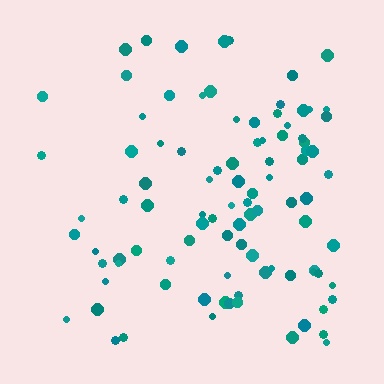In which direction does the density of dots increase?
From left to right, with the right side densest.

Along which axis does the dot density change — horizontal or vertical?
Horizontal.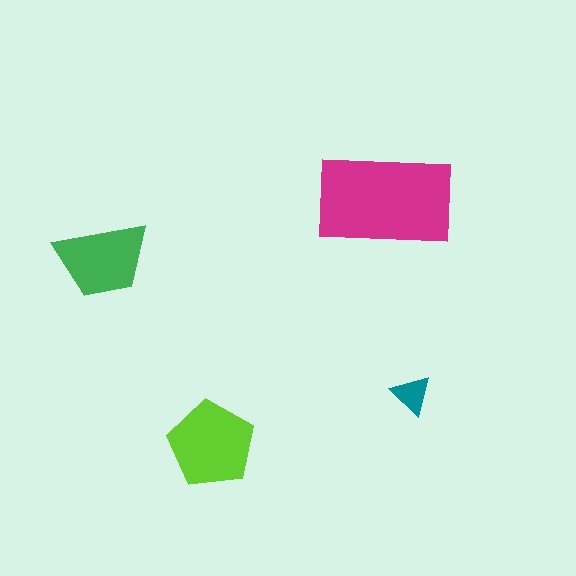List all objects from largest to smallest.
The magenta rectangle, the lime pentagon, the green trapezoid, the teal triangle.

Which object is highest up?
The magenta rectangle is topmost.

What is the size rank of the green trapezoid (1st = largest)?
3rd.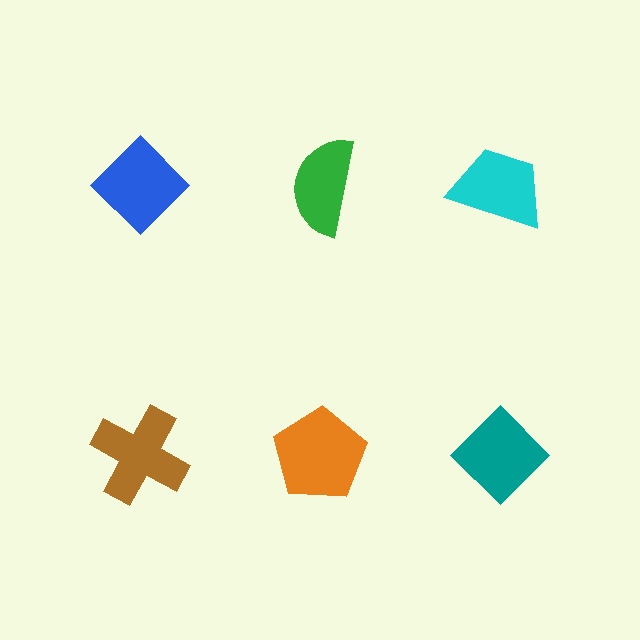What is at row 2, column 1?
A brown cross.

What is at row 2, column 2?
An orange pentagon.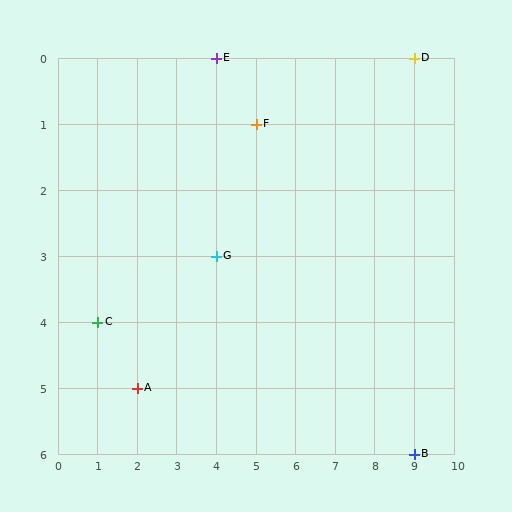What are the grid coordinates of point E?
Point E is at grid coordinates (4, 0).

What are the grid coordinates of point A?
Point A is at grid coordinates (2, 5).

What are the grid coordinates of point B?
Point B is at grid coordinates (9, 6).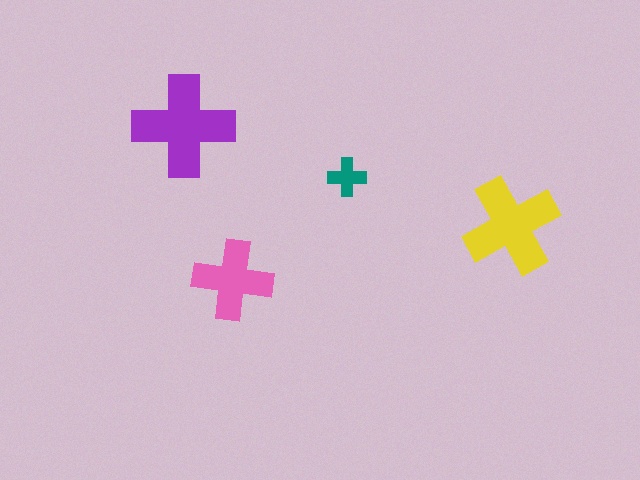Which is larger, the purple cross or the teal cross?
The purple one.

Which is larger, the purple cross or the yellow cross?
The purple one.